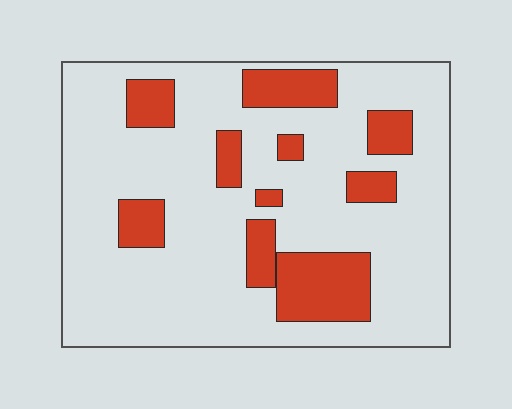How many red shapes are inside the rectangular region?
10.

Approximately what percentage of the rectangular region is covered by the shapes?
Approximately 20%.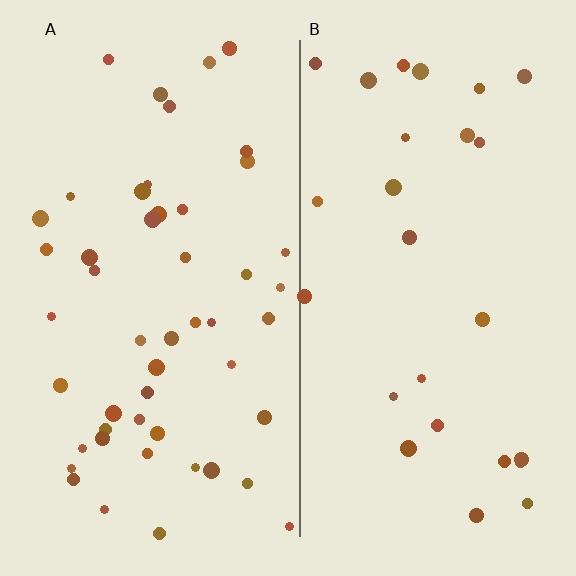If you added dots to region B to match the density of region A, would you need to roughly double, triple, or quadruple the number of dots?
Approximately double.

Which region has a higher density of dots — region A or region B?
A (the left).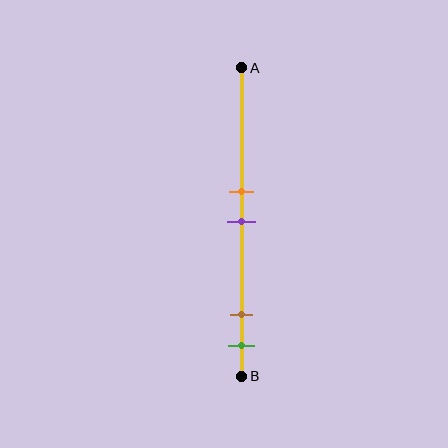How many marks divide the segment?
There are 4 marks dividing the segment.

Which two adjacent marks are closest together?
The orange and purple marks are the closest adjacent pair.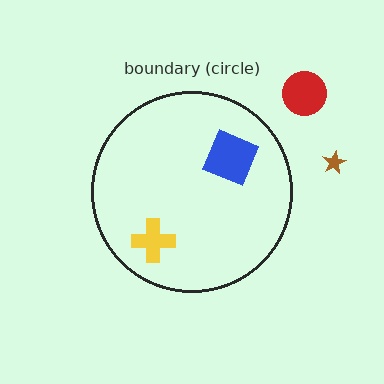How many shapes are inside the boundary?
2 inside, 2 outside.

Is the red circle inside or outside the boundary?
Outside.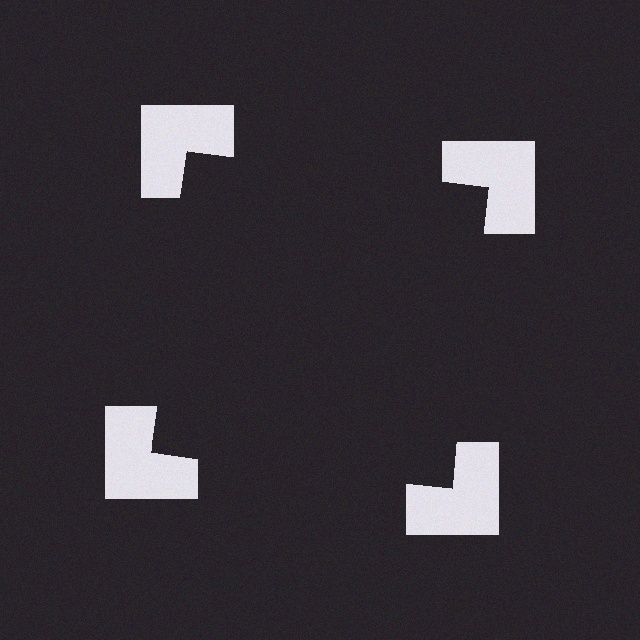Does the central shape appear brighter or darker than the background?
It typically appears slightly darker than the background, even though no actual brightness change is drawn.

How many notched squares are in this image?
There are 4 — one at each vertex of the illusory square.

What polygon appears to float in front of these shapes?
An illusory square — its edges are inferred from the aligned wedge cuts in the notched squares, not physically drawn.